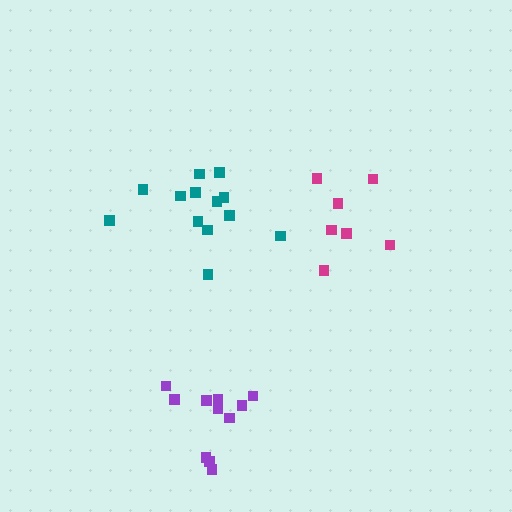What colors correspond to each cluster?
The clusters are colored: teal, magenta, purple.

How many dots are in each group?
Group 1: 13 dots, Group 2: 7 dots, Group 3: 11 dots (31 total).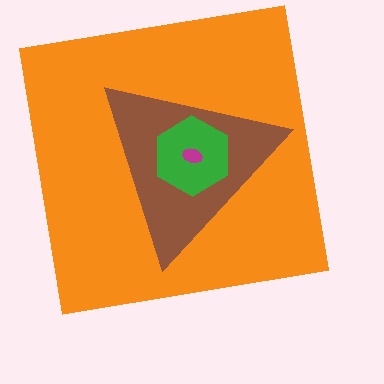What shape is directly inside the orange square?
The brown triangle.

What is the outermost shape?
The orange square.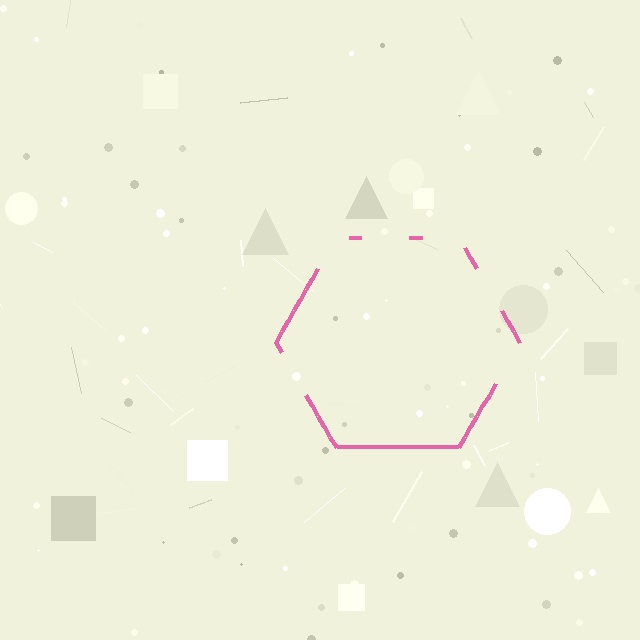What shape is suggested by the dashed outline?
The dashed outline suggests a hexagon.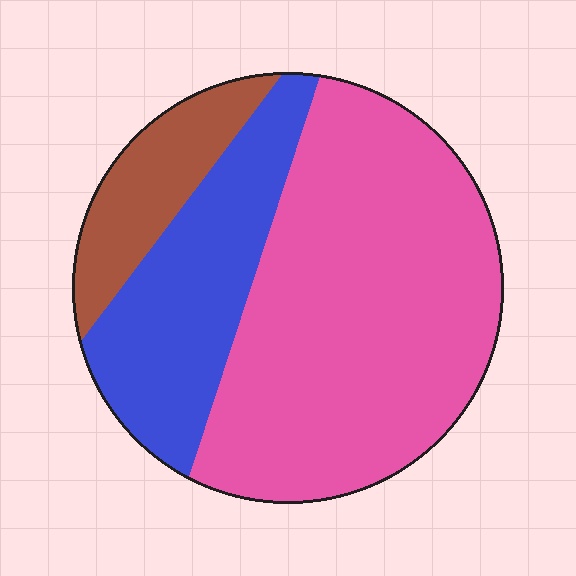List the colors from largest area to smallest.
From largest to smallest: pink, blue, brown.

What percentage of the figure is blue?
Blue covers 26% of the figure.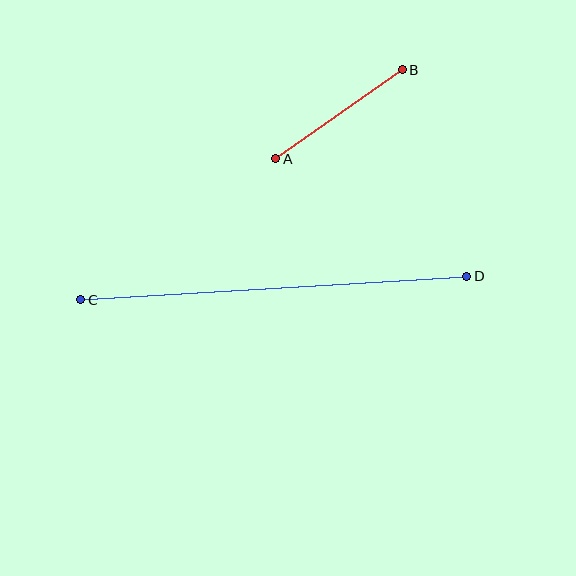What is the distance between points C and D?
The distance is approximately 387 pixels.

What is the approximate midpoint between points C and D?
The midpoint is at approximately (274, 288) pixels.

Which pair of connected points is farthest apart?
Points C and D are farthest apart.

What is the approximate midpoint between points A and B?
The midpoint is at approximately (339, 114) pixels.